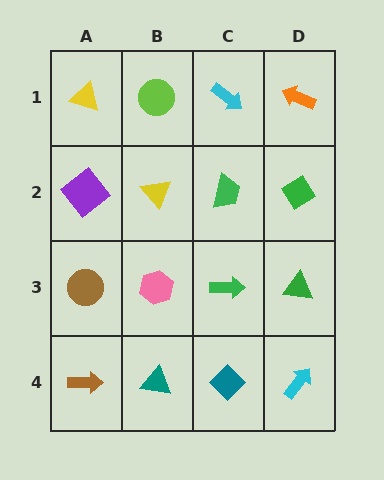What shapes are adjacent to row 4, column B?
A pink hexagon (row 3, column B), a brown arrow (row 4, column A), a teal diamond (row 4, column C).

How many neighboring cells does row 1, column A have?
2.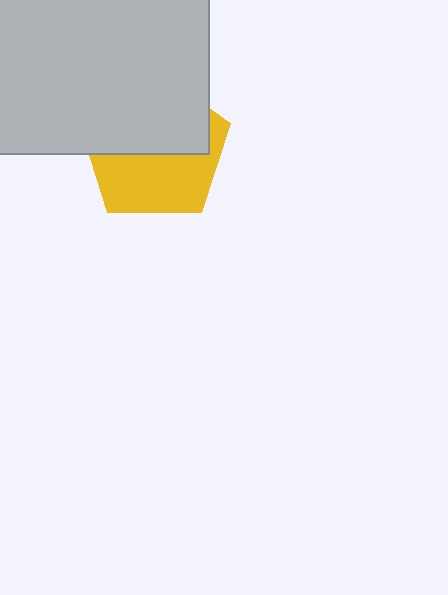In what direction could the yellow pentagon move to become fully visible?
The yellow pentagon could move down. That would shift it out from behind the light gray rectangle entirely.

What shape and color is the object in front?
The object in front is a light gray rectangle.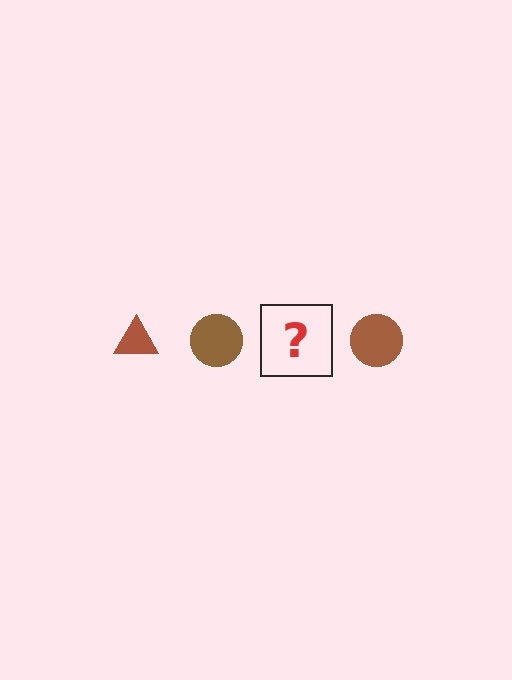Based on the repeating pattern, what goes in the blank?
The blank should be a brown triangle.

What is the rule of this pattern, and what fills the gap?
The rule is that the pattern cycles through triangle, circle shapes in brown. The gap should be filled with a brown triangle.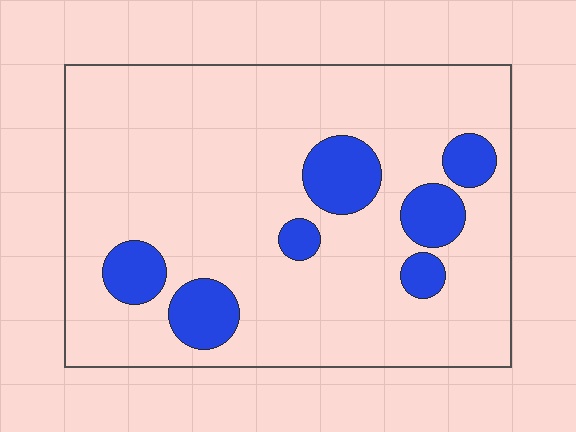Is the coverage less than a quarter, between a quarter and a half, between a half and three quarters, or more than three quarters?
Less than a quarter.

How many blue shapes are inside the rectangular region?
7.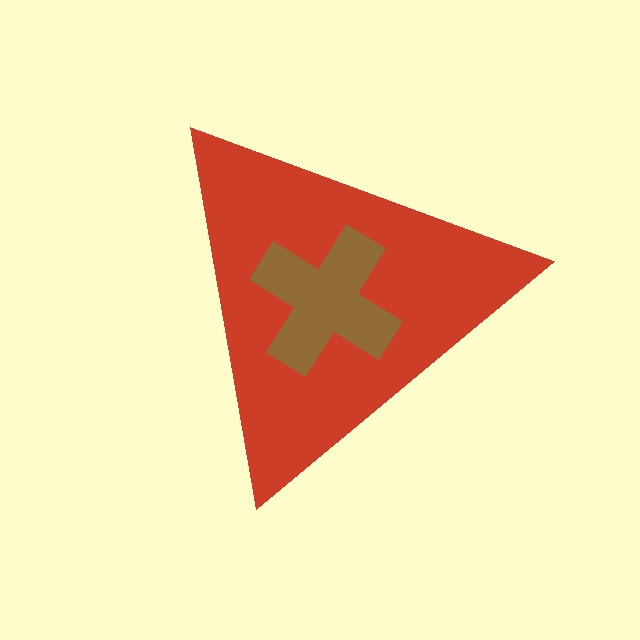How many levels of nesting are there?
2.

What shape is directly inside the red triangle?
The brown cross.